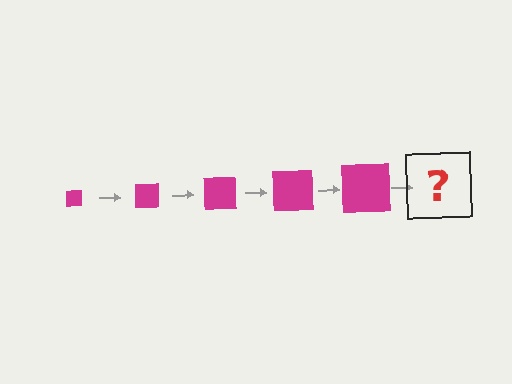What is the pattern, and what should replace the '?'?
The pattern is that the square gets progressively larger each step. The '?' should be a magenta square, larger than the previous one.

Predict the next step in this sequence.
The next step is a magenta square, larger than the previous one.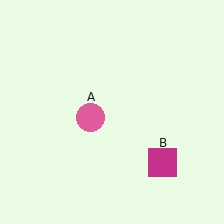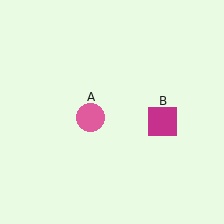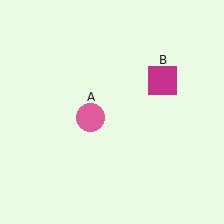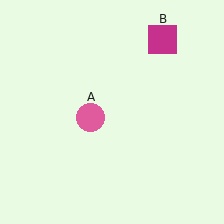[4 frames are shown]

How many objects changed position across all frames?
1 object changed position: magenta square (object B).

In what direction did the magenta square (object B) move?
The magenta square (object B) moved up.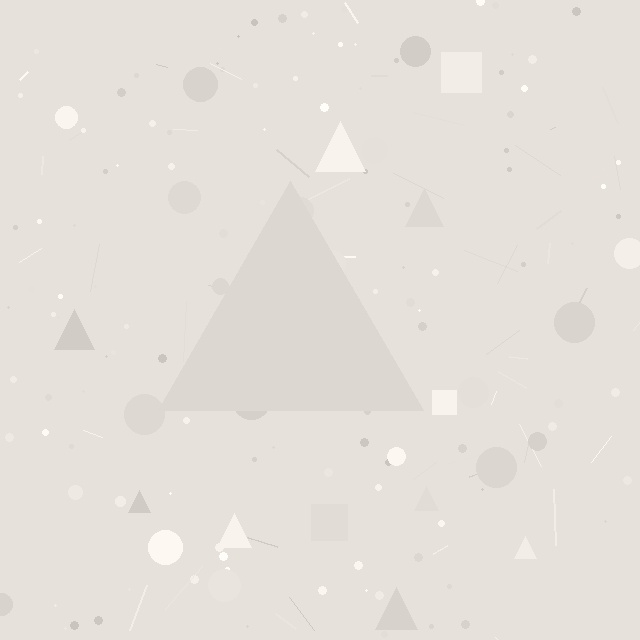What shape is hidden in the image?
A triangle is hidden in the image.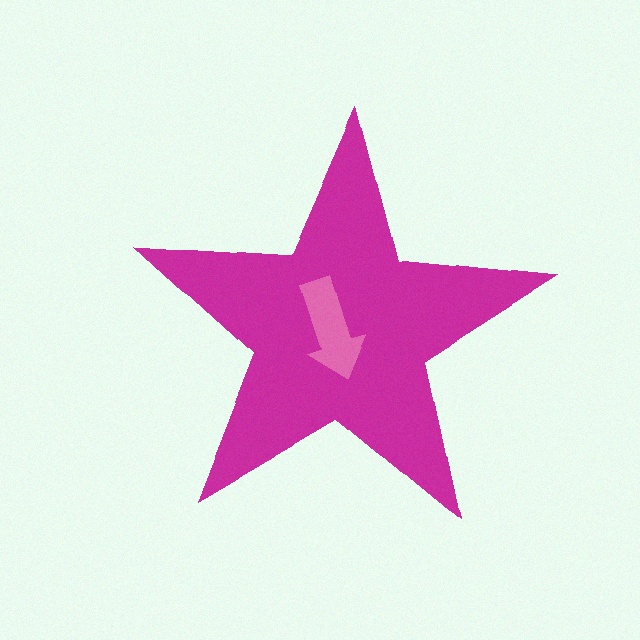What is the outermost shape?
The magenta star.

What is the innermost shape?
The pink arrow.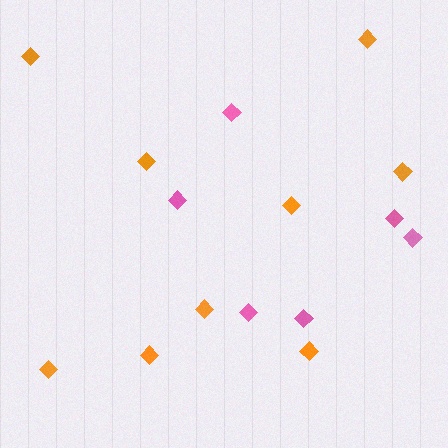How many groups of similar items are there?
There are 2 groups: one group of pink diamonds (6) and one group of orange diamonds (9).